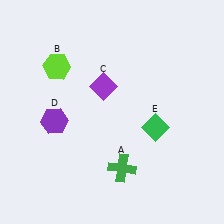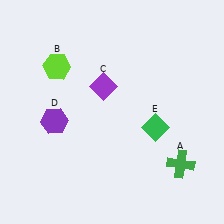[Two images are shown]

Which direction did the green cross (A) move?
The green cross (A) moved right.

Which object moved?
The green cross (A) moved right.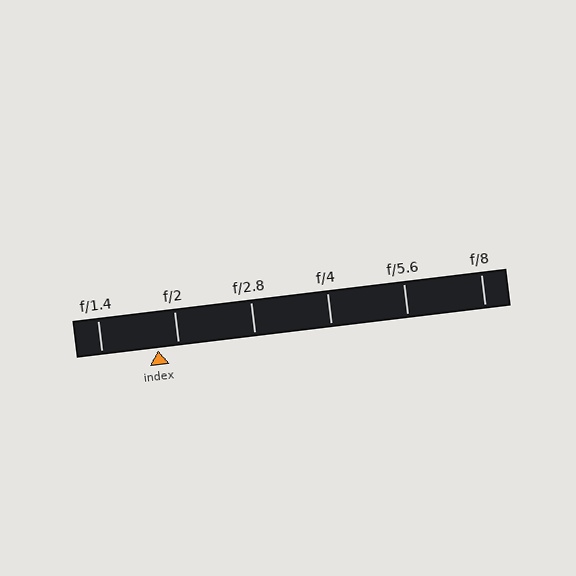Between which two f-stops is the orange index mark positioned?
The index mark is between f/1.4 and f/2.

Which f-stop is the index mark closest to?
The index mark is closest to f/2.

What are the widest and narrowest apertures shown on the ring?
The widest aperture shown is f/1.4 and the narrowest is f/8.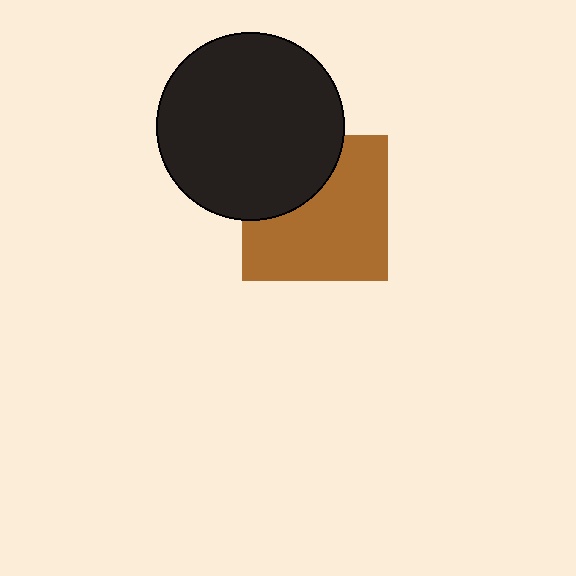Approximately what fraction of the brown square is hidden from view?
Roughly 33% of the brown square is hidden behind the black circle.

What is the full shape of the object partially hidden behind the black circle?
The partially hidden object is a brown square.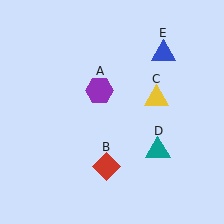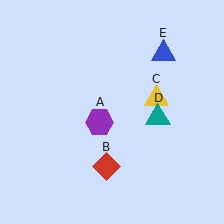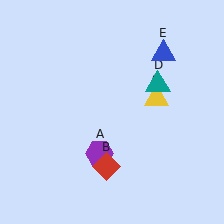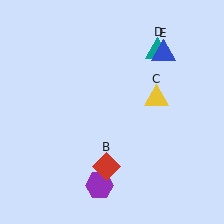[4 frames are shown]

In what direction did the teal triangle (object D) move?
The teal triangle (object D) moved up.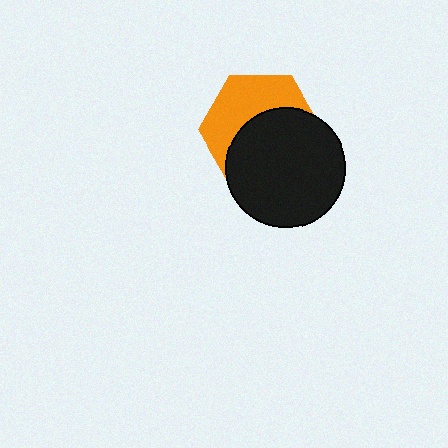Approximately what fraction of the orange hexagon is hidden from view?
Roughly 55% of the orange hexagon is hidden behind the black circle.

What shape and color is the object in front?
The object in front is a black circle.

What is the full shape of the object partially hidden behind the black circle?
The partially hidden object is an orange hexagon.